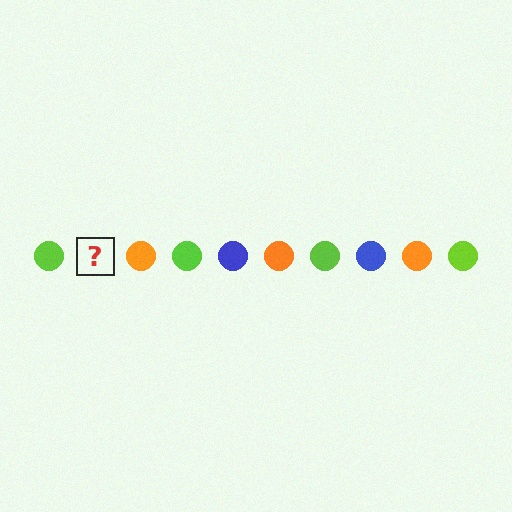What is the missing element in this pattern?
The missing element is a blue circle.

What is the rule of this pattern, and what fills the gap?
The rule is that the pattern cycles through lime, blue, orange circles. The gap should be filled with a blue circle.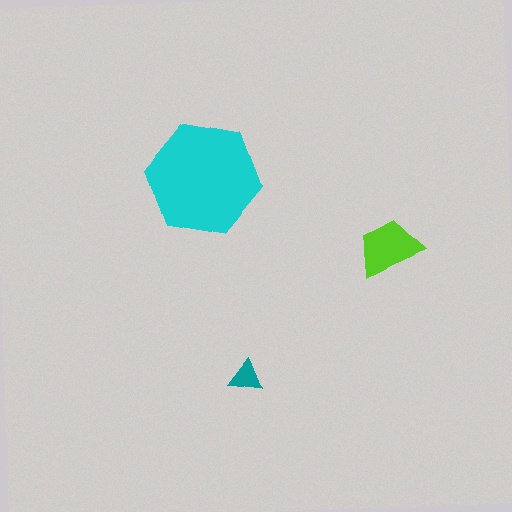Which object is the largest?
The cyan hexagon.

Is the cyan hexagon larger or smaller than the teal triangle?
Larger.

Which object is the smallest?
The teal triangle.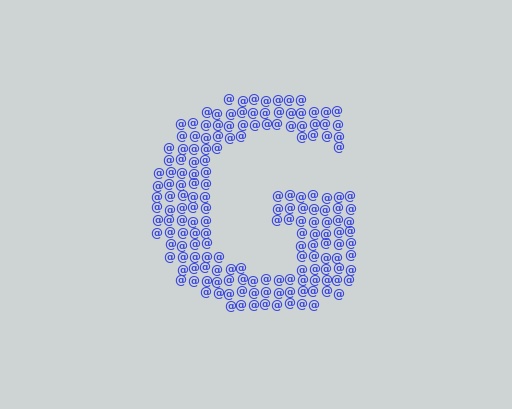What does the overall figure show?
The overall figure shows the letter G.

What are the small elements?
The small elements are at signs.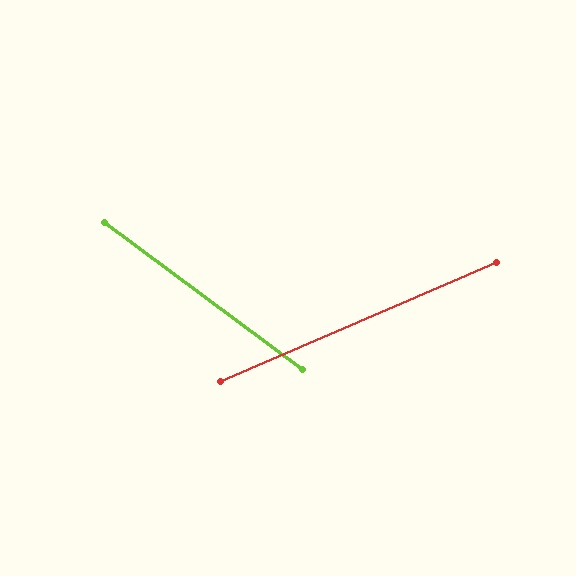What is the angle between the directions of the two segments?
Approximately 60 degrees.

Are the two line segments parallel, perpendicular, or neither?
Neither parallel nor perpendicular — they differ by about 60°.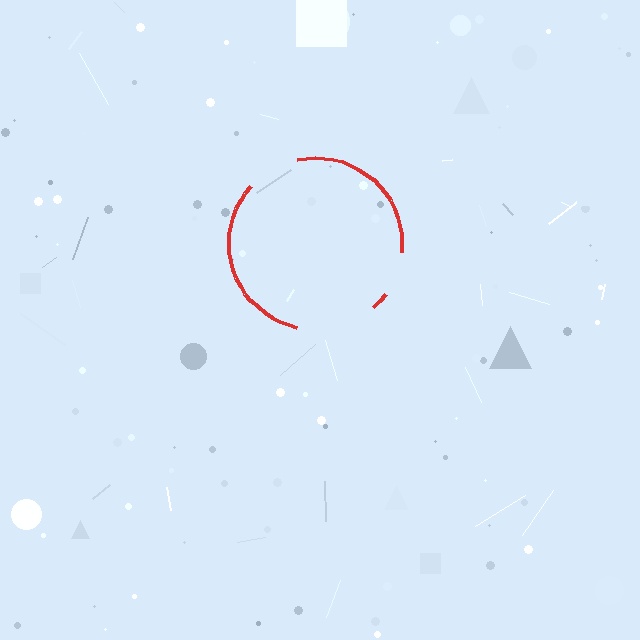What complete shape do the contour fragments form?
The contour fragments form a circle.